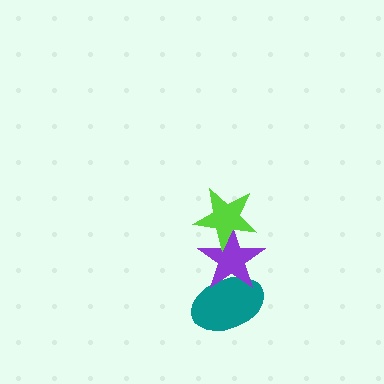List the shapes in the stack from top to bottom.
From top to bottom: the lime star, the purple star, the teal ellipse.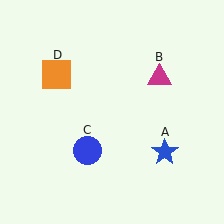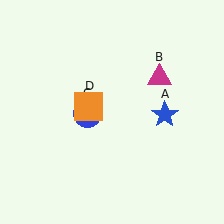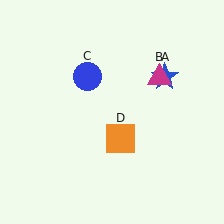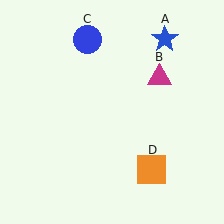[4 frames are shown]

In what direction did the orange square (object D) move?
The orange square (object D) moved down and to the right.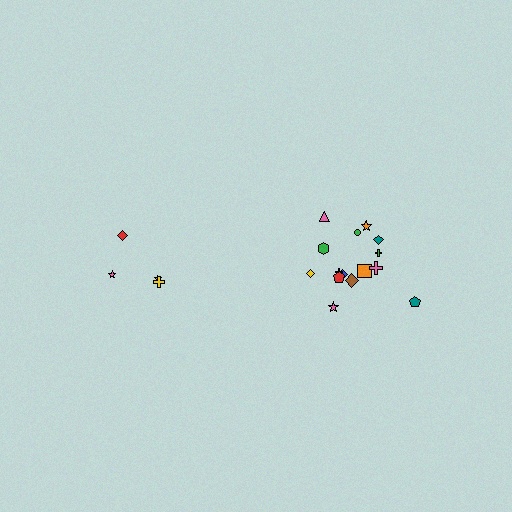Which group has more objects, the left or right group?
The right group.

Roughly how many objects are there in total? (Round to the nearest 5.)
Roughly 20 objects in total.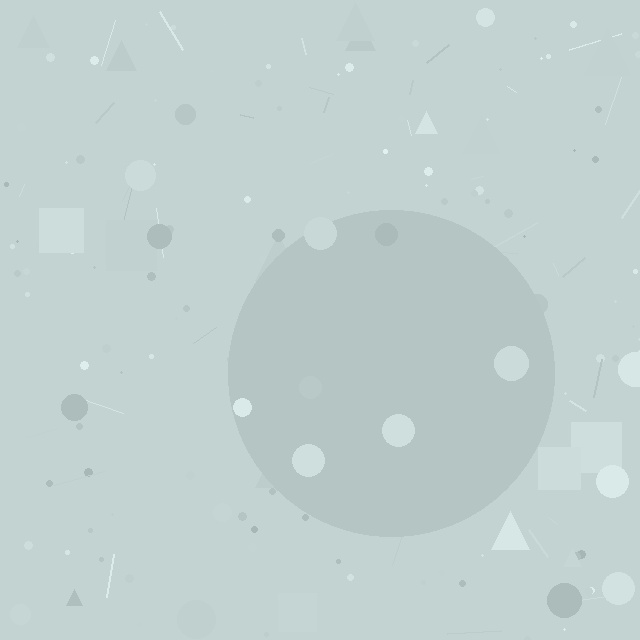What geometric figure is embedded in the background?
A circle is embedded in the background.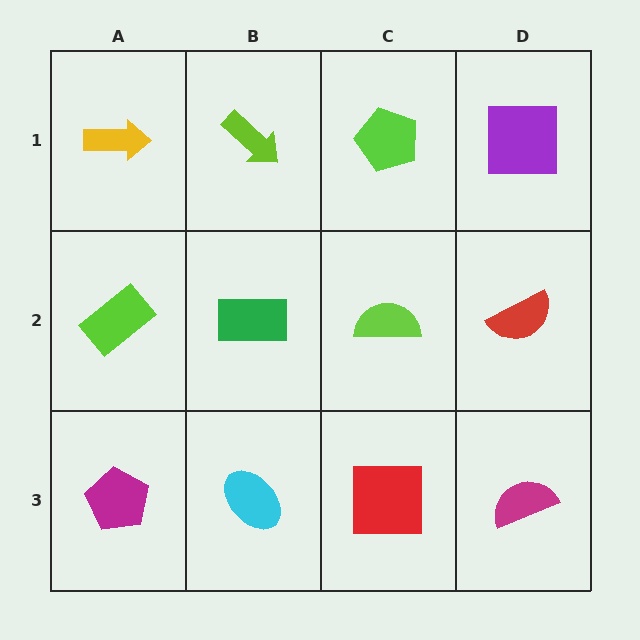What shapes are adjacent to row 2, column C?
A lime pentagon (row 1, column C), a red square (row 3, column C), a green rectangle (row 2, column B), a red semicircle (row 2, column D).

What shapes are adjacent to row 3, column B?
A green rectangle (row 2, column B), a magenta pentagon (row 3, column A), a red square (row 3, column C).